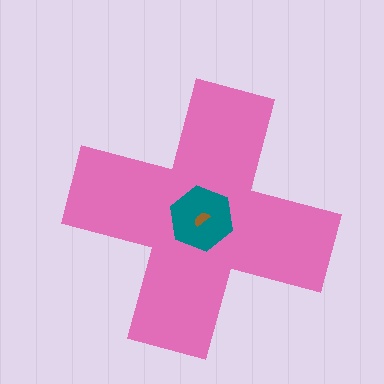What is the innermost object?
The brown semicircle.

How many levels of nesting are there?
3.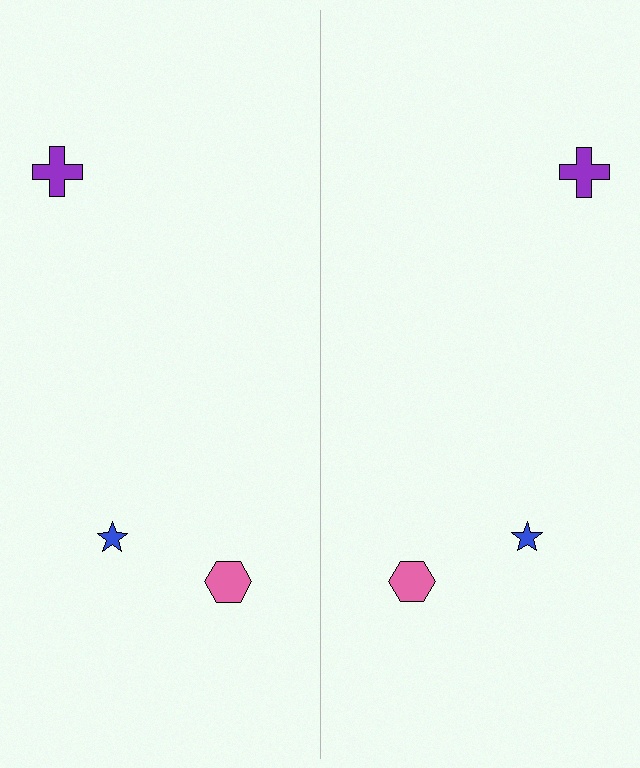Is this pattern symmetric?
Yes, this pattern has bilateral (reflection) symmetry.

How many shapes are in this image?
There are 6 shapes in this image.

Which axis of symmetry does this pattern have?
The pattern has a vertical axis of symmetry running through the center of the image.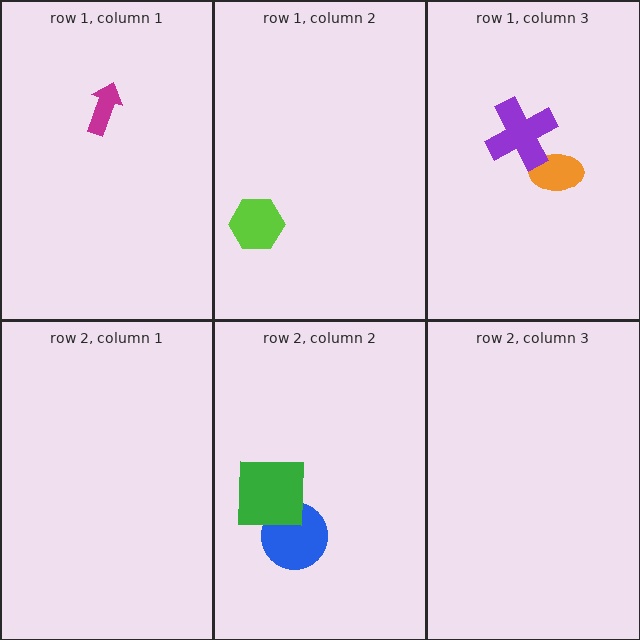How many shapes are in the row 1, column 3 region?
2.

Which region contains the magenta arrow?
The row 1, column 1 region.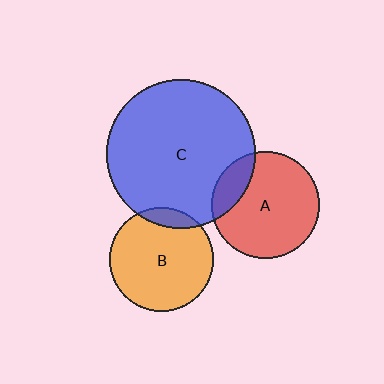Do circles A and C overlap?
Yes.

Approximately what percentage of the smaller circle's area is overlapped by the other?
Approximately 20%.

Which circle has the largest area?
Circle C (blue).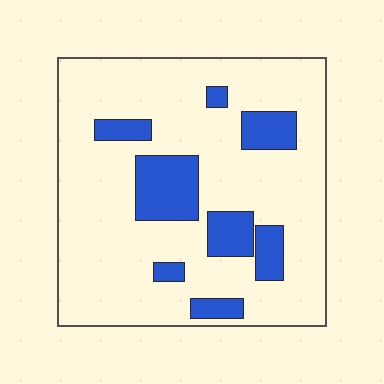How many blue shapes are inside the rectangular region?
8.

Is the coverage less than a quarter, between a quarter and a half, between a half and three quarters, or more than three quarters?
Less than a quarter.